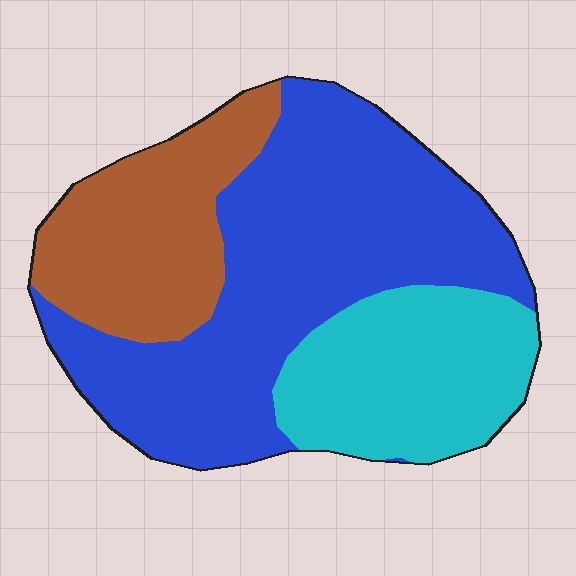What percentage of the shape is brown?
Brown covers around 25% of the shape.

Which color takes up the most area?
Blue, at roughly 50%.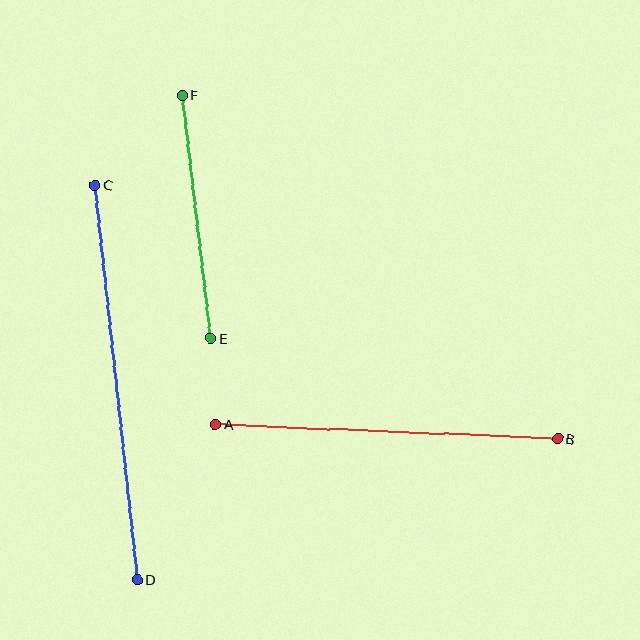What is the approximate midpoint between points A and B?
The midpoint is at approximately (387, 431) pixels.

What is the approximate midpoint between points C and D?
The midpoint is at approximately (116, 382) pixels.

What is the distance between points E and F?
The distance is approximately 245 pixels.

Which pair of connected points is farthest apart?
Points C and D are farthest apart.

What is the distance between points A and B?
The distance is approximately 342 pixels.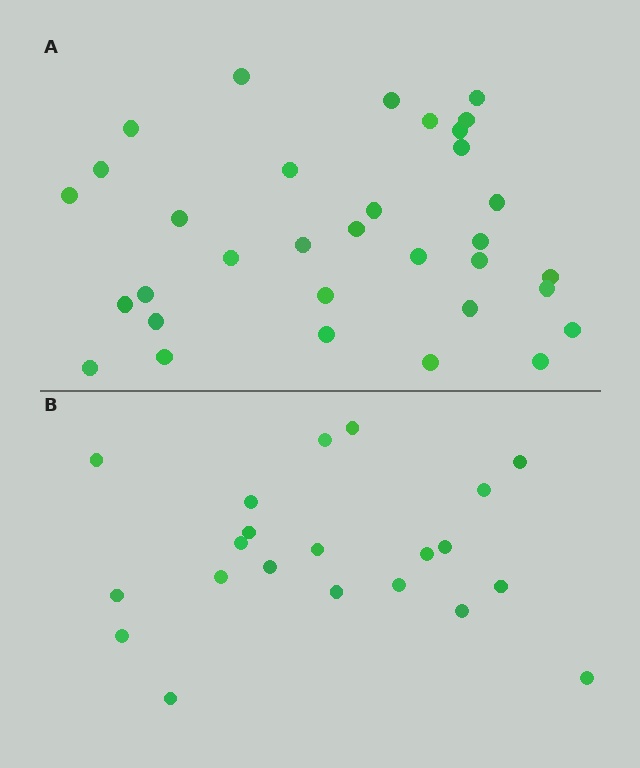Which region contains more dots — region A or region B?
Region A (the top region) has more dots.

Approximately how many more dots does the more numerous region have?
Region A has roughly 12 or so more dots than region B.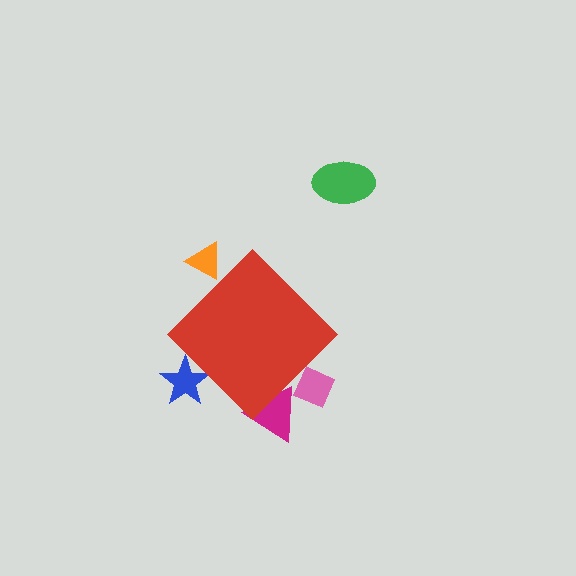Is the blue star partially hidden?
Yes, the blue star is partially hidden behind the red diamond.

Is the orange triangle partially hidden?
Yes, the orange triangle is partially hidden behind the red diamond.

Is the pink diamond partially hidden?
Yes, the pink diamond is partially hidden behind the red diamond.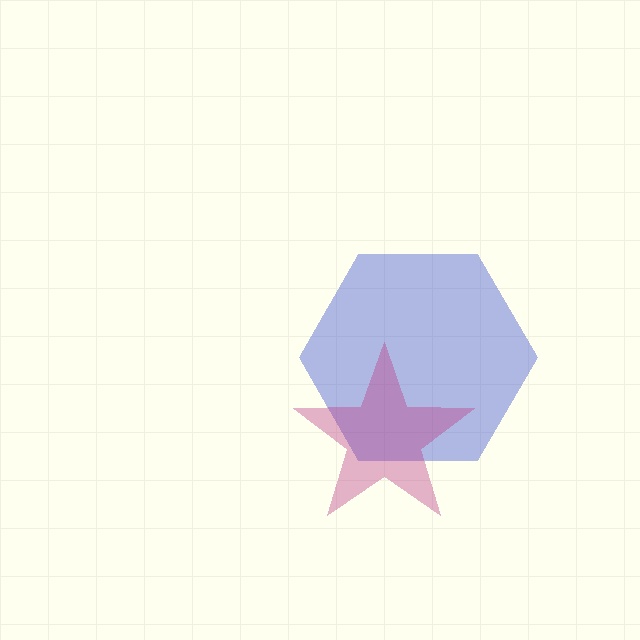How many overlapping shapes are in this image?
There are 2 overlapping shapes in the image.